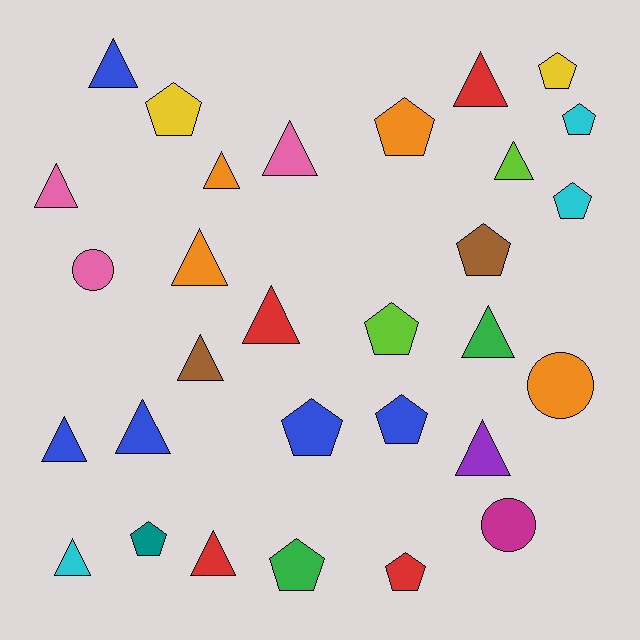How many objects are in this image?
There are 30 objects.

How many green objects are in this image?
There are 2 green objects.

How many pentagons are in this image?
There are 12 pentagons.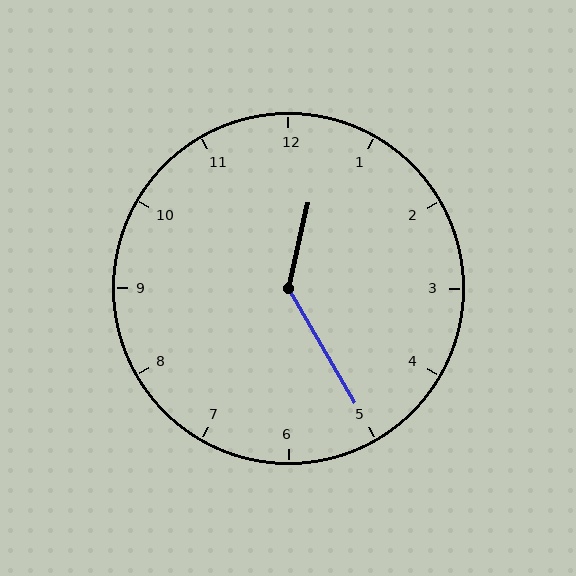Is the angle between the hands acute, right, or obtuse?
It is obtuse.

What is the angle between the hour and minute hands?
Approximately 138 degrees.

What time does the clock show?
12:25.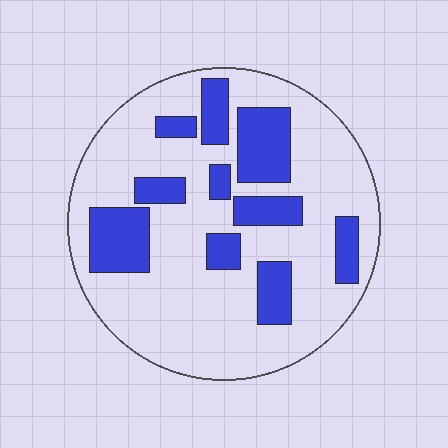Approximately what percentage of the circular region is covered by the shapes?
Approximately 25%.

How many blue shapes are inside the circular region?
10.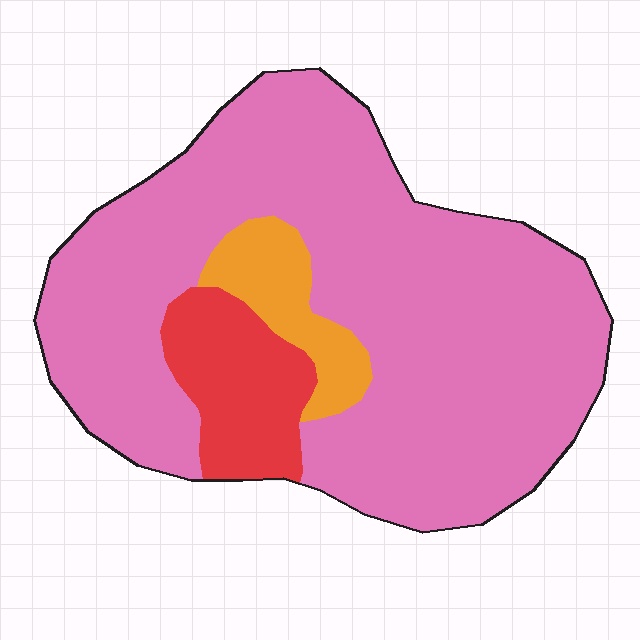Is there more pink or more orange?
Pink.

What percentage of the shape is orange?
Orange takes up about one tenth (1/10) of the shape.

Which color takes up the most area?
Pink, at roughly 80%.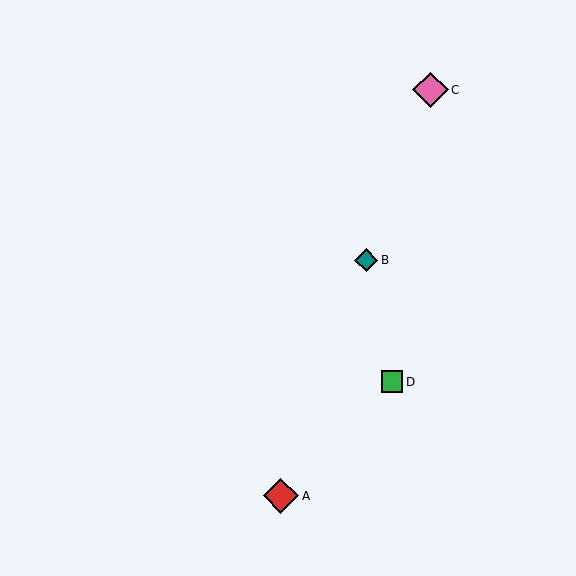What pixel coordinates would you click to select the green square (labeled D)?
Click at (392, 382) to select the green square D.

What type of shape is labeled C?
Shape C is a pink diamond.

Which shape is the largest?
The pink diamond (labeled C) is the largest.